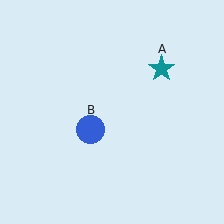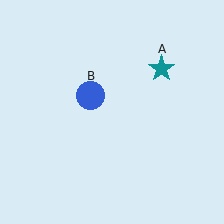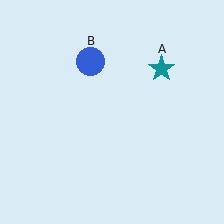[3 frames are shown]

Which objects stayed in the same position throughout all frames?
Teal star (object A) remained stationary.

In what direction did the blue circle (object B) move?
The blue circle (object B) moved up.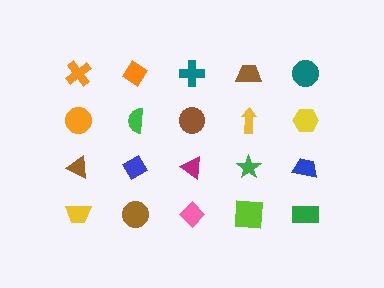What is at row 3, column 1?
A brown triangle.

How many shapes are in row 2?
5 shapes.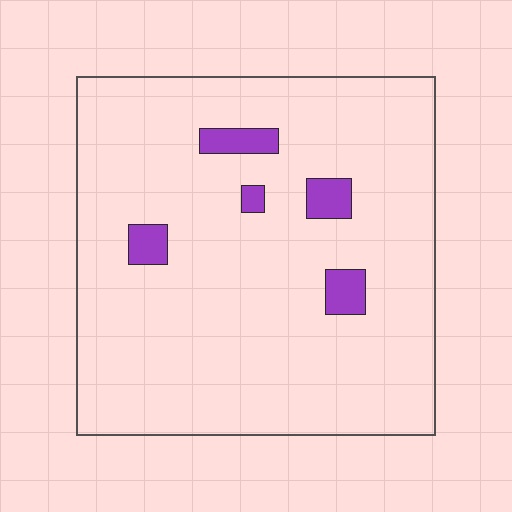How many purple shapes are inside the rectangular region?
5.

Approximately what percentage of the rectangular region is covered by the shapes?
Approximately 5%.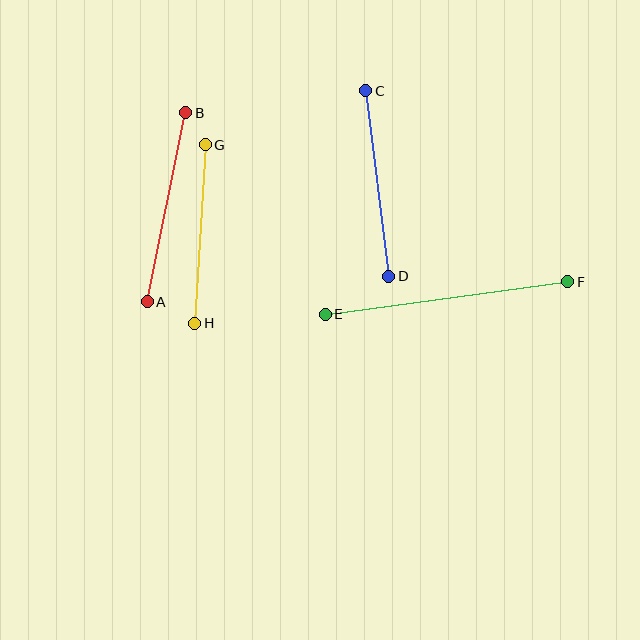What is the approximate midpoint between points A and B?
The midpoint is at approximately (166, 207) pixels.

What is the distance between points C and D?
The distance is approximately 187 pixels.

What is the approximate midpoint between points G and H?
The midpoint is at approximately (200, 234) pixels.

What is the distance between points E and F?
The distance is approximately 244 pixels.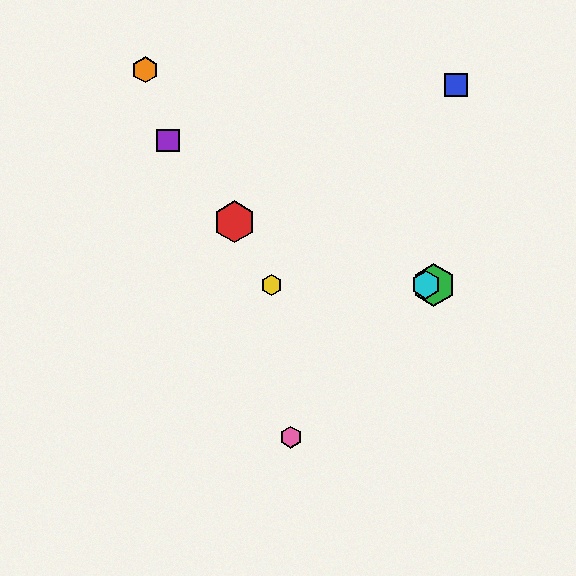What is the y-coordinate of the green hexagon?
The green hexagon is at y≈285.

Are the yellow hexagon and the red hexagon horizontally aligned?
No, the yellow hexagon is at y≈285 and the red hexagon is at y≈222.